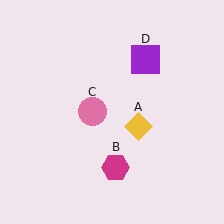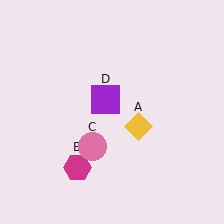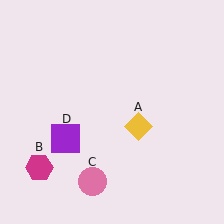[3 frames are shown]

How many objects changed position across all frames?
3 objects changed position: magenta hexagon (object B), pink circle (object C), purple square (object D).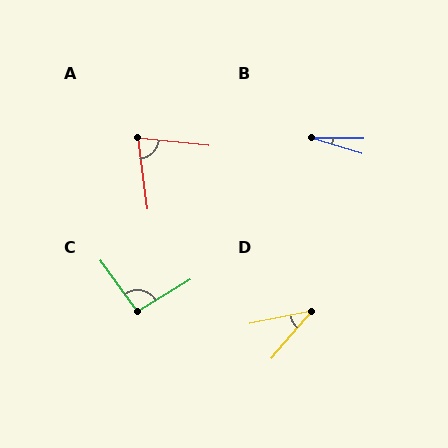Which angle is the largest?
C, at approximately 95 degrees.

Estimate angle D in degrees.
Approximately 38 degrees.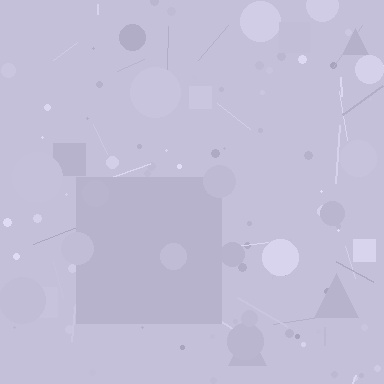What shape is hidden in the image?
A square is hidden in the image.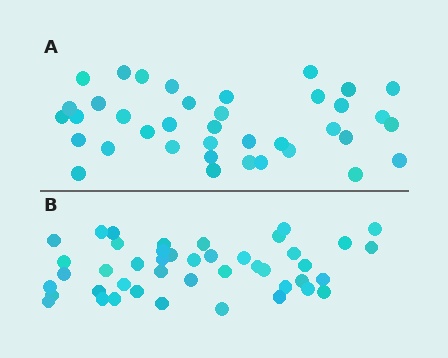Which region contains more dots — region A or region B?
Region B (the bottom region) has more dots.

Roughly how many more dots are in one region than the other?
Region B has about 6 more dots than region A.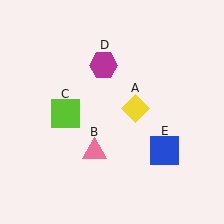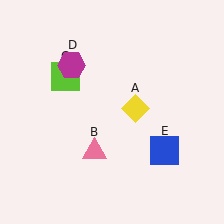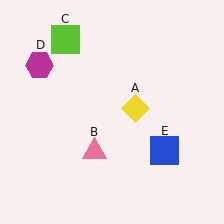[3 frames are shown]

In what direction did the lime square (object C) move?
The lime square (object C) moved up.